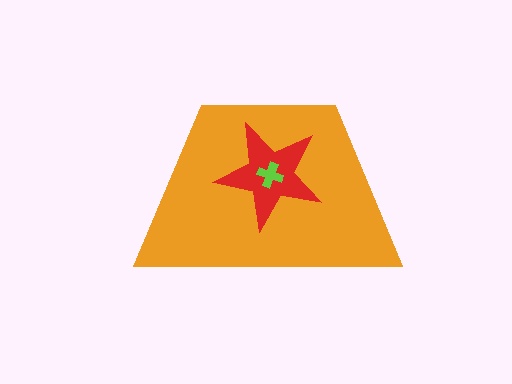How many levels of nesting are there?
3.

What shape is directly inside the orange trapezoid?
The red star.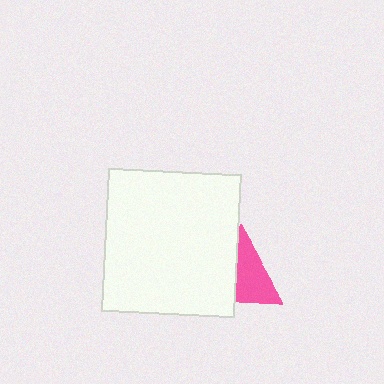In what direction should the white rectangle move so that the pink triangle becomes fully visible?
The white rectangle should move left. That is the shortest direction to clear the overlap and leave the pink triangle fully visible.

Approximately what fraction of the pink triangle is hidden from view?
Roughly 46% of the pink triangle is hidden behind the white rectangle.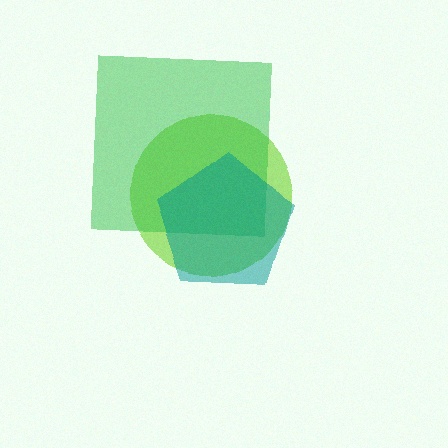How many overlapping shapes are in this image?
There are 3 overlapping shapes in the image.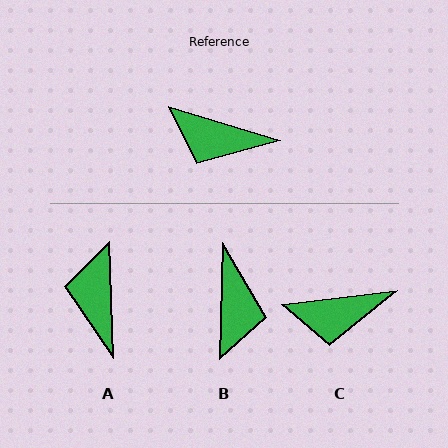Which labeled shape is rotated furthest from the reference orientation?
B, about 105 degrees away.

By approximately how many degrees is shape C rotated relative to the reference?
Approximately 24 degrees counter-clockwise.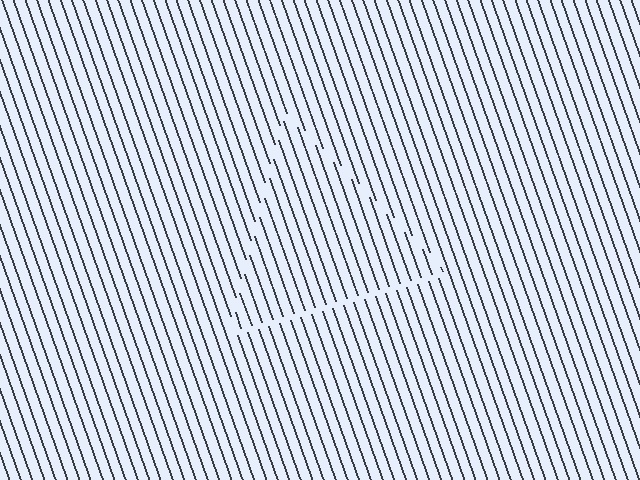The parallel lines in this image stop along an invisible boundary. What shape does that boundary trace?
An illusory triangle. The interior of the shape contains the same grating, shifted by half a period — the contour is defined by the phase discontinuity where line-ends from the inner and outer gratings abut.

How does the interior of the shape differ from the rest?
The interior of the shape contains the same grating, shifted by half a period — the contour is defined by the phase discontinuity where line-ends from the inner and outer gratings abut.